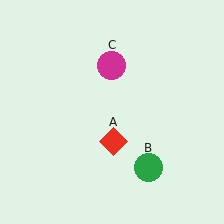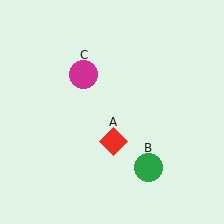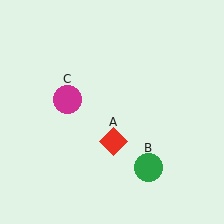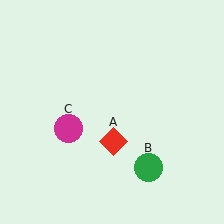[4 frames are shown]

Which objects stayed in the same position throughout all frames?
Red diamond (object A) and green circle (object B) remained stationary.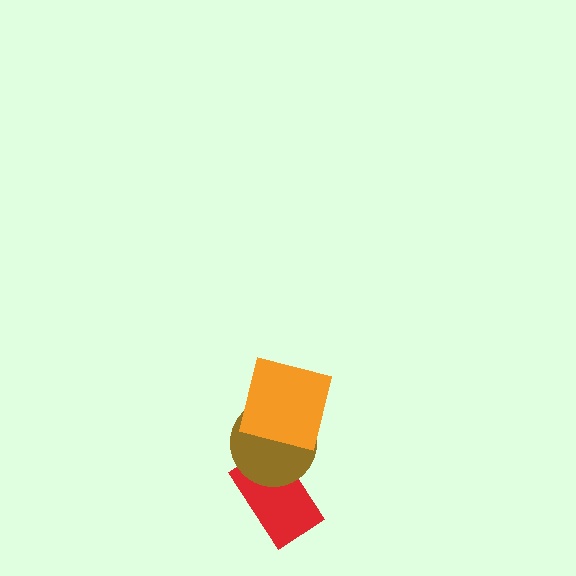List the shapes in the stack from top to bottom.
From top to bottom: the orange square, the brown circle, the red rectangle.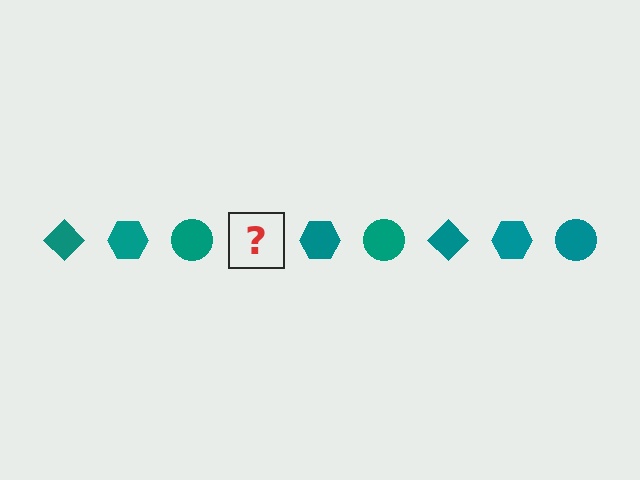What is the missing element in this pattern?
The missing element is a teal diamond.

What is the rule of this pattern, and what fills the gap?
The rule is that the pattern cycles through diamond, hexagon, circle shapes in teal. The gap should be filled with a teal diamond.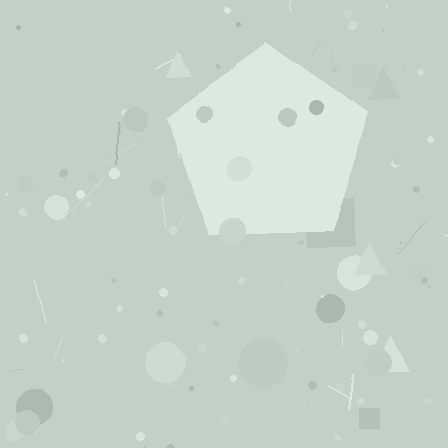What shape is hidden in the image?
A pentagon is hidden in the image.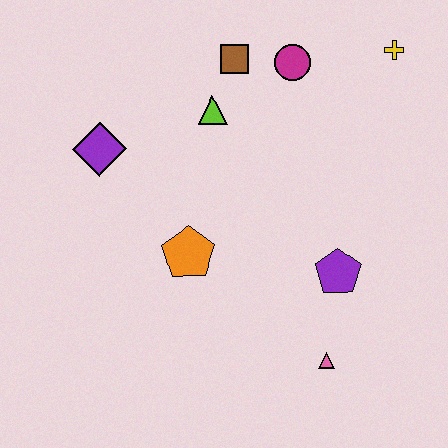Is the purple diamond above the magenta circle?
No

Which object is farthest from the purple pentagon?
The purple diamond is farthest from the purple pentagon.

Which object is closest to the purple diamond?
The lime triangle is closest to the purple diamond.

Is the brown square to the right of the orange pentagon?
Yes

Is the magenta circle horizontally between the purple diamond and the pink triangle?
Yes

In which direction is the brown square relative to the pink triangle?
The brown square is above the pink triangle.